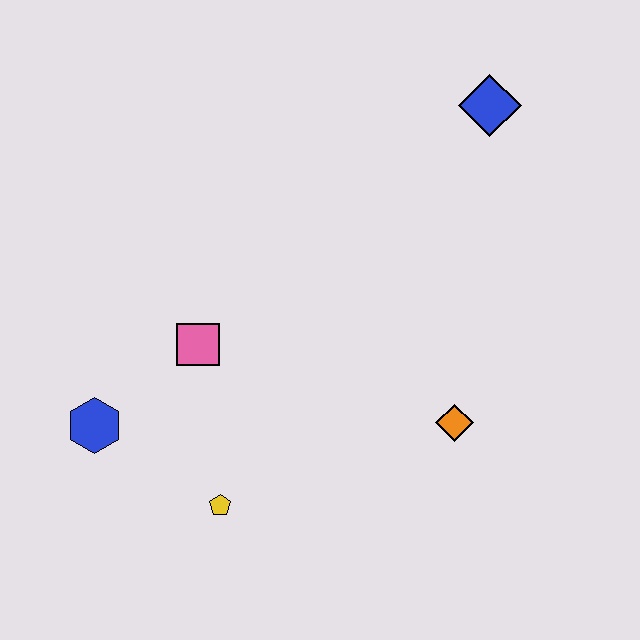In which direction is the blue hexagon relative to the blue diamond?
The blue hexagon is to the left of the blue diamond.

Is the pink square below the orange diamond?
No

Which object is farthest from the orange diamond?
The blue hexagon is farthest from the orange diamond.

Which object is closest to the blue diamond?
The orange diamond is closest to the blue diamond.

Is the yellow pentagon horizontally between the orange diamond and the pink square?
Yes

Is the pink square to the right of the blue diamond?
No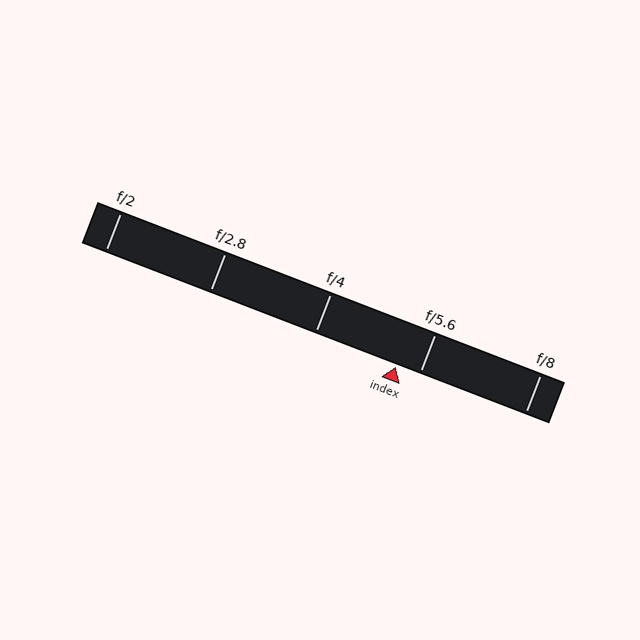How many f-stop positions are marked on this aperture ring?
There are 5 f-stop positions marked.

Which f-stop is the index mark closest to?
The index mark is closest to f/5.6.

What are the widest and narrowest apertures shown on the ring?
The widest aperture shown is f/2 and the narrowest is f/8.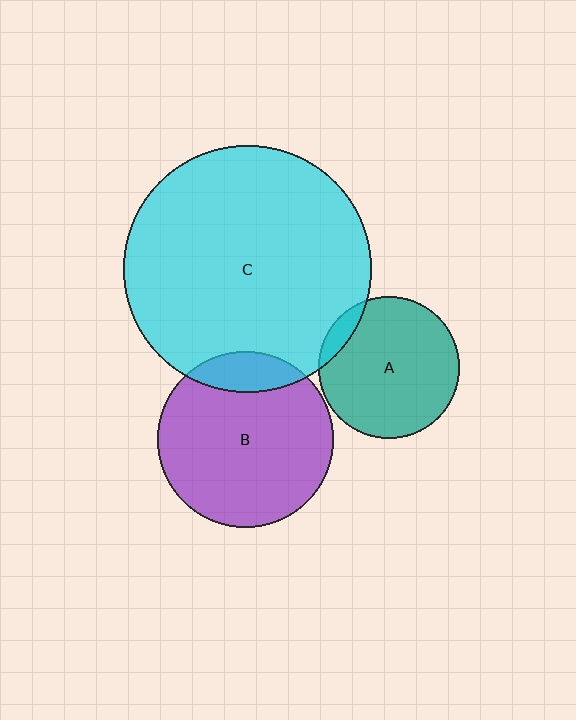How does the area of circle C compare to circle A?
Approximately 3.1 times.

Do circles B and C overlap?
Yes.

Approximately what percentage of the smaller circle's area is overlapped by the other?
Approximately 15%.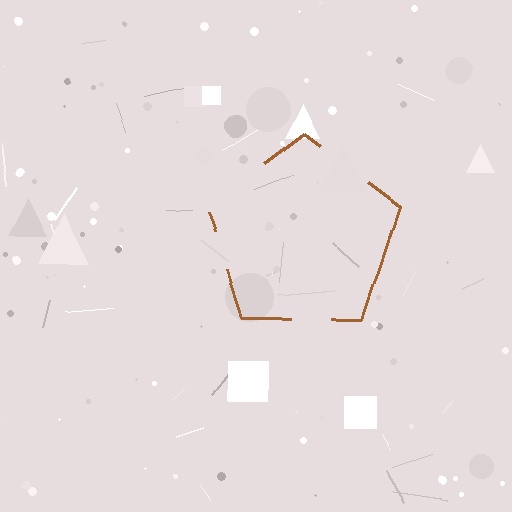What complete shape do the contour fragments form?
The contour fragments form a pentagon.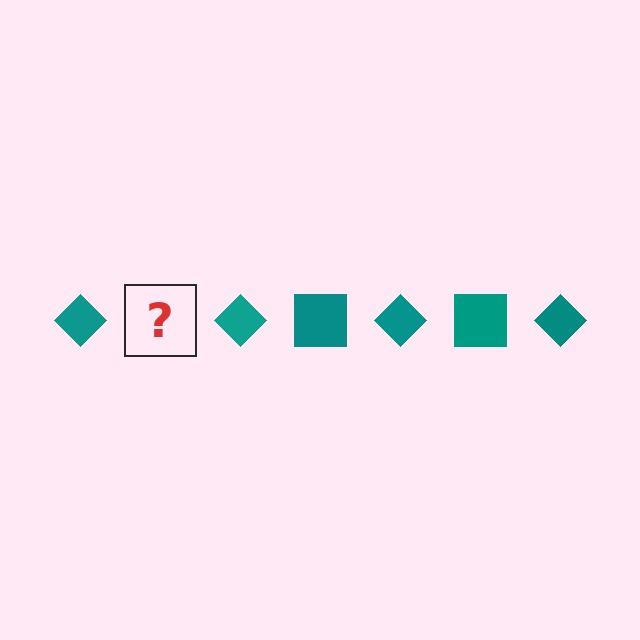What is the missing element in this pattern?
The missing element is a teal square.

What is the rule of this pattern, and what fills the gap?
The rule is that the pattern cycles through diamond, square shapes in teal. The gap should be filled with a teal square.